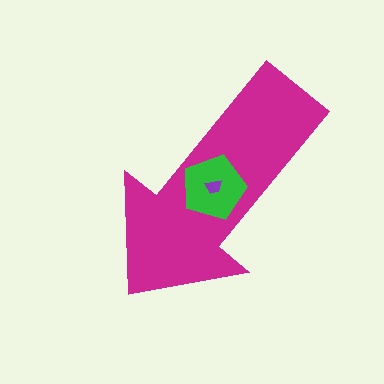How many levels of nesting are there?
3.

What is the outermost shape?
The magenta arrow.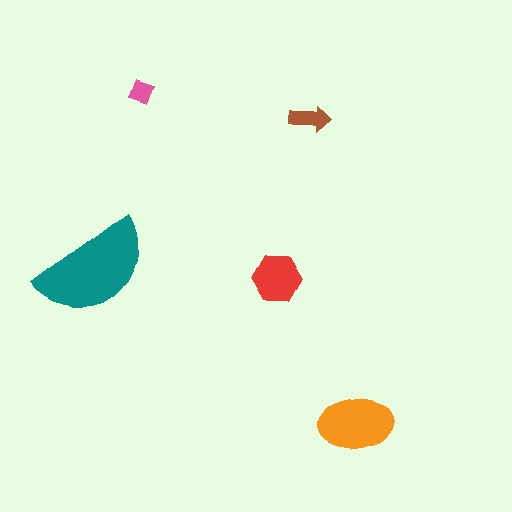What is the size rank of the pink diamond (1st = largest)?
5th.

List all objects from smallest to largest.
The pink diamond, the brown arrow, the red hexagon, the orange ellipse, the teal semicircle.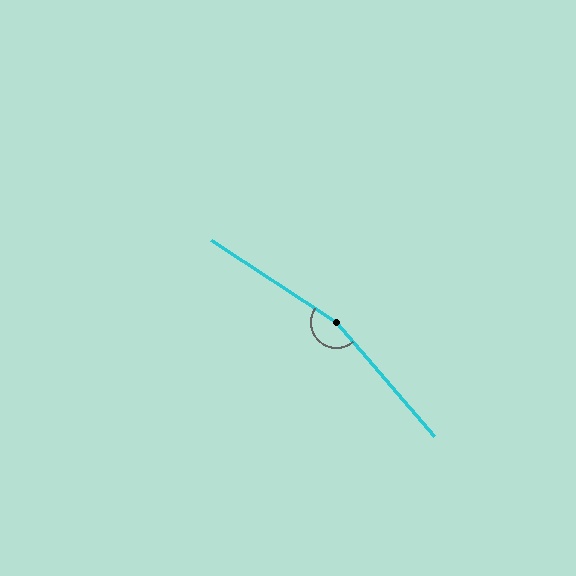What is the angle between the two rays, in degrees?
Approximately 164 degrees.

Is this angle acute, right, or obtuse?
It is obtuse.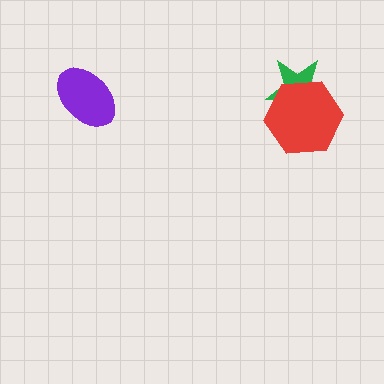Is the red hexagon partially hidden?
No, no other shape covers it.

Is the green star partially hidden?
Yes, it is partially covered by another shape.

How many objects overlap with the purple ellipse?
0 objects overlap with the purple ellipse.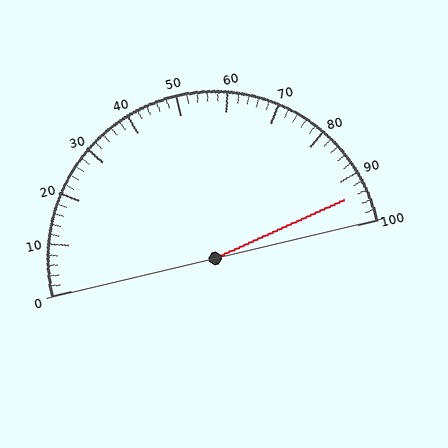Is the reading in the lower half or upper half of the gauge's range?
The reading is in the upper half of the range (0 to 100).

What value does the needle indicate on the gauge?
The needle indicates approximately 94.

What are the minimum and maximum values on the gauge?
The gauge ranges from 0 to 100.